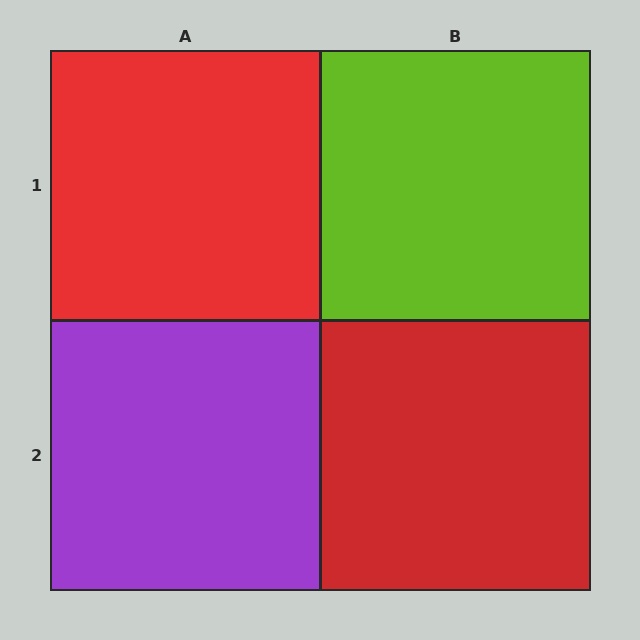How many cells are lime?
1 cell is lime.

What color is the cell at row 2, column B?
Red.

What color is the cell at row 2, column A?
Purple.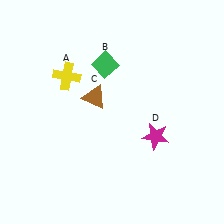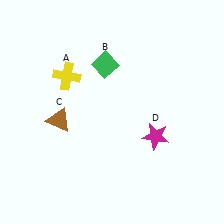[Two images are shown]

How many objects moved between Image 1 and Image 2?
1 object moved between the two images.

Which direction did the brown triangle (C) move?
The brown triangle (C) moved left.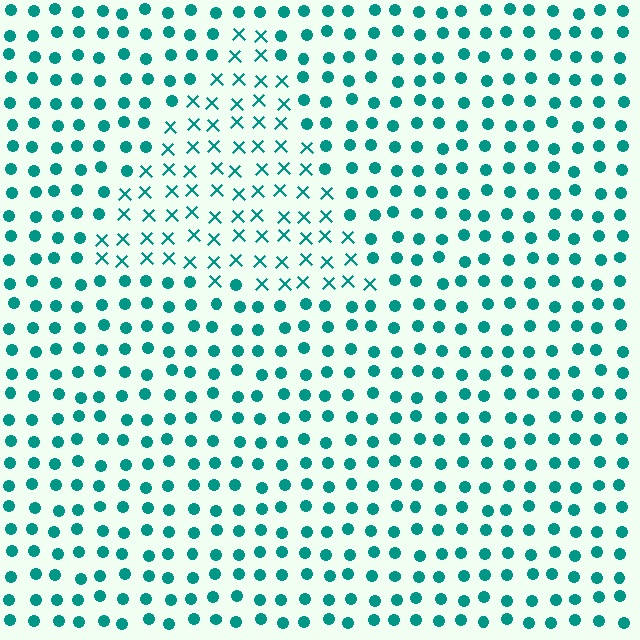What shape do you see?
I see a triangle.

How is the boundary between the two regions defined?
The boundary is defined by a change in element shape: X marks inside vs. circles outside. All elements share the same color and spacing.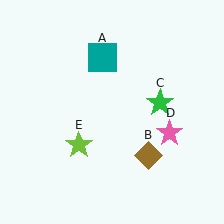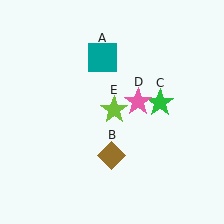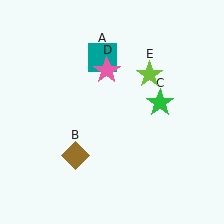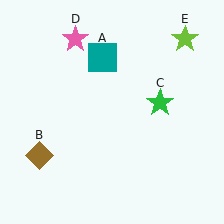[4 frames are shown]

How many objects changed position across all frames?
3 objects changed position: brown diamond (object B), pink star (object D), lime star (object E).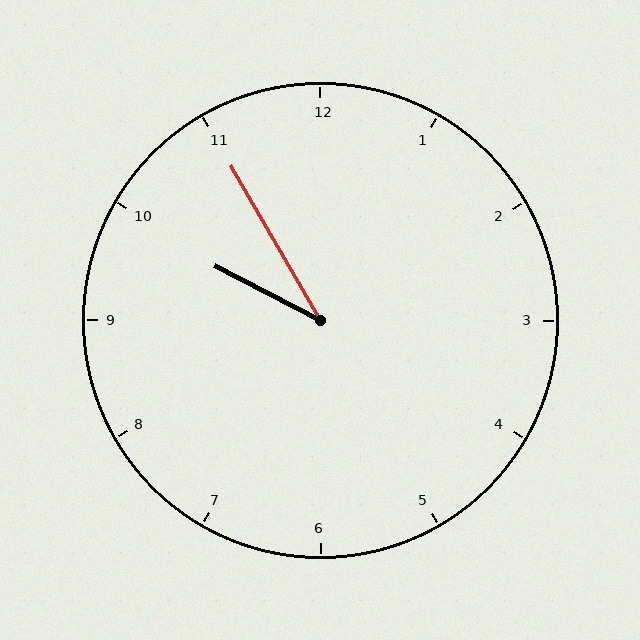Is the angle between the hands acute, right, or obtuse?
It is acute.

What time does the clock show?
9:55.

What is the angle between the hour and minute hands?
Approximately 32 degrees.